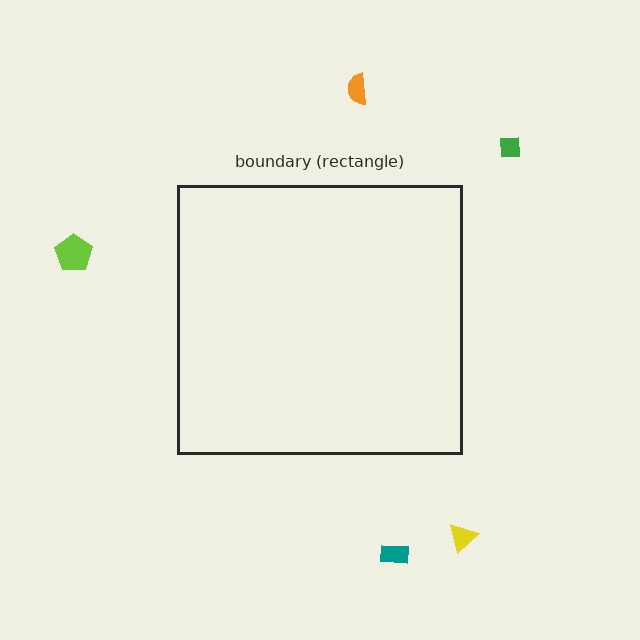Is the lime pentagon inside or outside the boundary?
Outside.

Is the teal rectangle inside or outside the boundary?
Outside.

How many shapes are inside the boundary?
0 inside, 5 outside.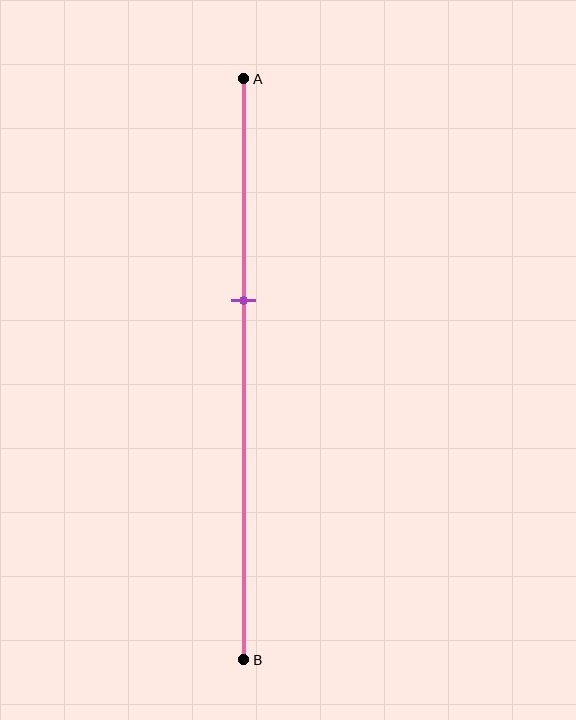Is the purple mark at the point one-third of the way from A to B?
No, the mark is at about 40% from A, not at the 33% one-third point.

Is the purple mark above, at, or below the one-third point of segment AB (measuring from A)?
The purple mark is below the one-third point of segment AB.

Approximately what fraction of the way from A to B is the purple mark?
The purple mark is approximately 40% of the way from A to B.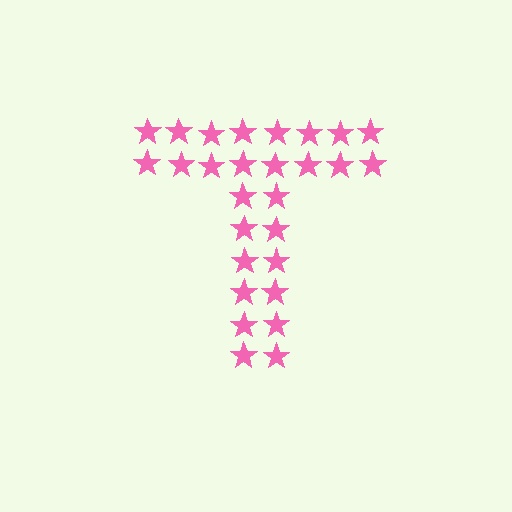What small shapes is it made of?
It is made of small stars.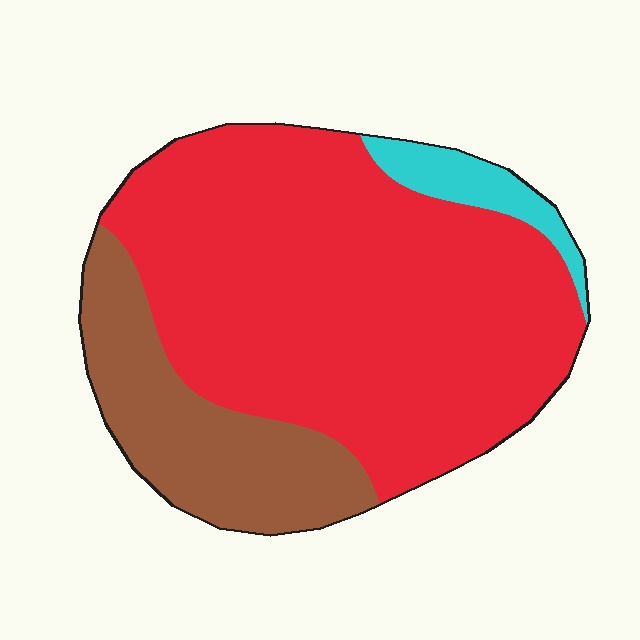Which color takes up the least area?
Cyan, at roughly 5%.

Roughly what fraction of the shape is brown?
Brown covers 23% of the shape.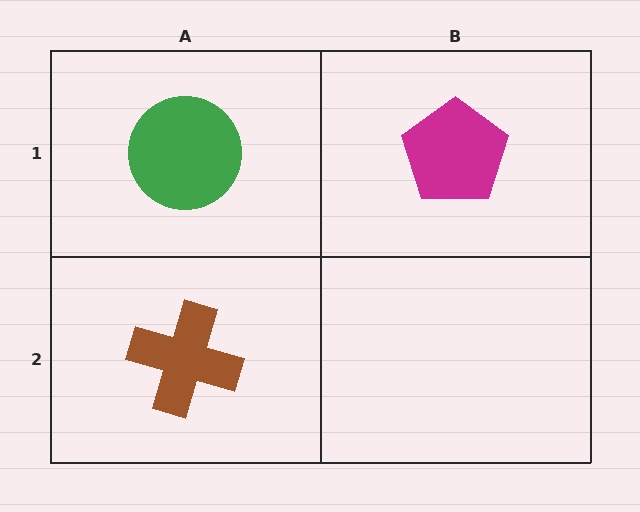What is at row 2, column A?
A brown cross.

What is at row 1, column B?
A magenta pentagon.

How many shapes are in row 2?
1 shape.